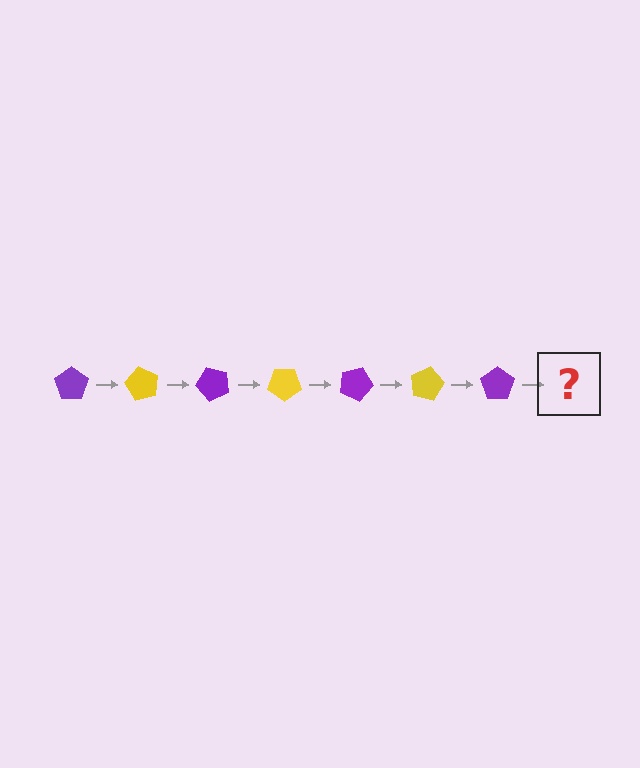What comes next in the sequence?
The next element should be a yellow pentagon, rotated 420 degrees from the start.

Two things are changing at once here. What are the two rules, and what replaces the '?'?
The two rules are that it rotates 60 degrees each step and the color cycles through purple and yellow. The '?' should be a yellow pentagon, rotated 420 degrees from the start.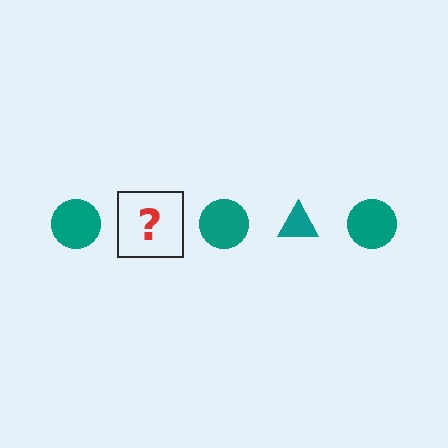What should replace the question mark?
The question mark should be replaced with a teal triangle.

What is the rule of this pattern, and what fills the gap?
The rule is that the pattern cycles through circle, triangle shapes in teal. The gap should be filled with a teal triangle.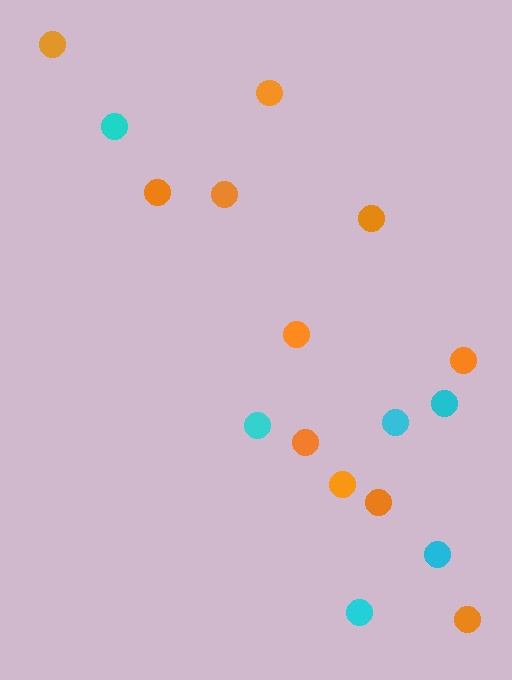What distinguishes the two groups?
There are 2 groups: one group of cyan circles (6) and one group of orange circles (11).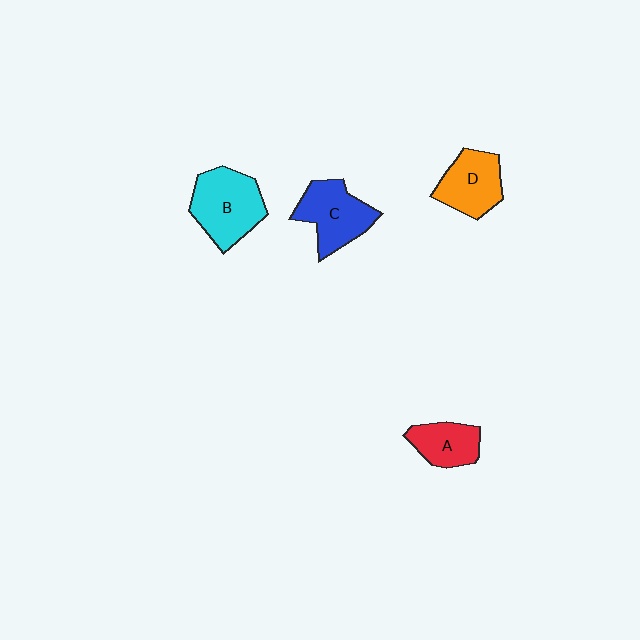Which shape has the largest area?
Shape B (cyan).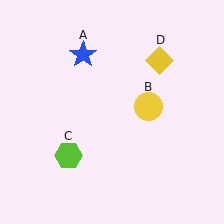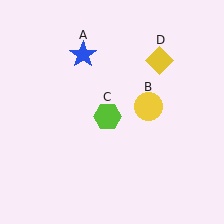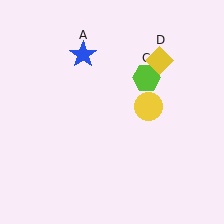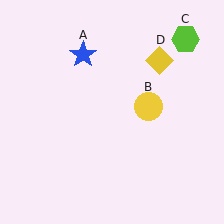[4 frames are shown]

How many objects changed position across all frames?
1 object changed position: lime hexagon (object C).